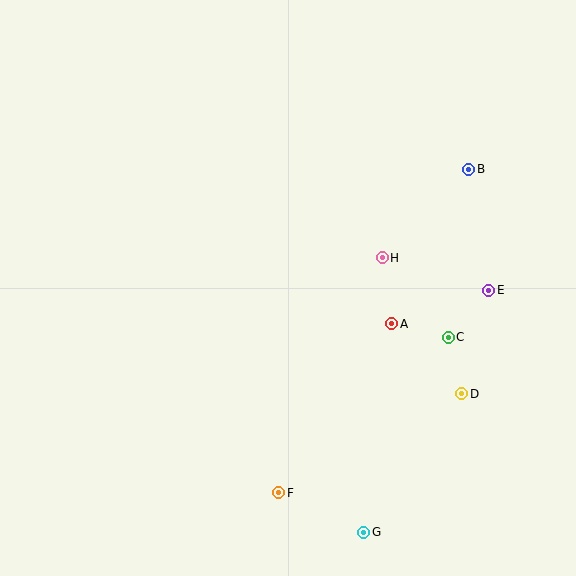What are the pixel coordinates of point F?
Point F is at (279, 493).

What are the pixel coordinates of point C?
Point C is at (448, 337).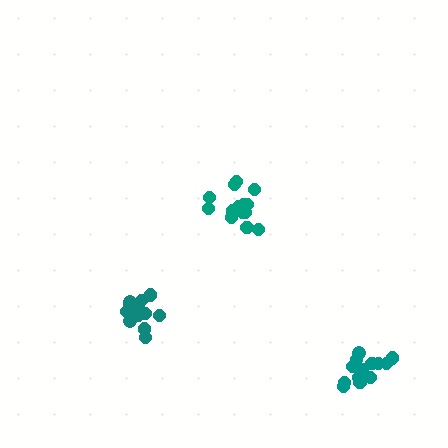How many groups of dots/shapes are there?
There are 3 groups.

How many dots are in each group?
Group 1: 14 dots, Group 2: 15 dots, Group 3: 16 dots (45 total).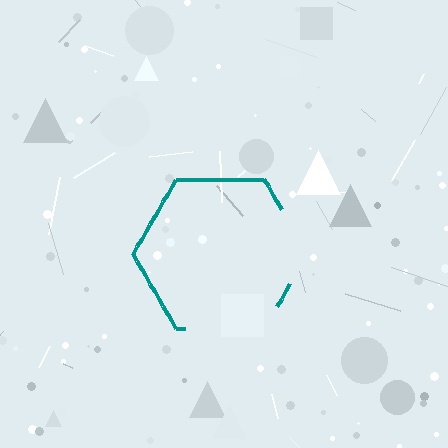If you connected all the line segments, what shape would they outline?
They would outline a hexagon.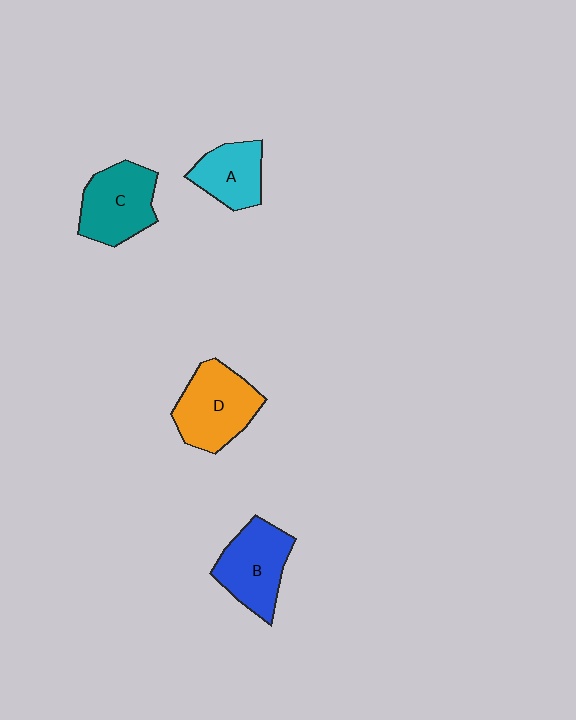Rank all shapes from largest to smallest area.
From largest to smallest: D (orange), B (blue), C (teal), A (cyan).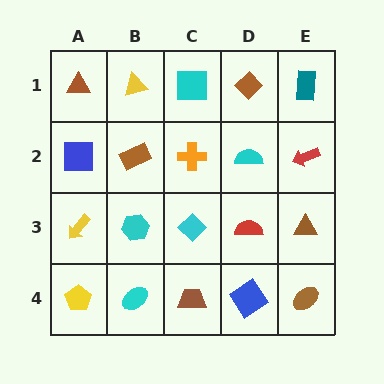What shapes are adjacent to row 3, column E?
A red arrow (row 2, column E), a brown ellipse (row 4, column E), a red semicircle (row 3, column D).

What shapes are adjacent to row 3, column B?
A brown rectangle (row 2, column B), a cyan ellipse (row 4, column B), a yellow arrow (row 3, column A), a cyan diamond (row 3, column C).